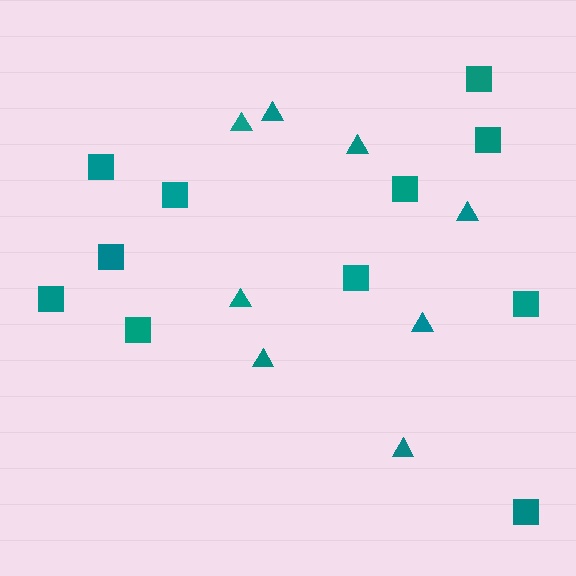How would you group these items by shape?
There are 2 groups: one group of squares (11) and one group of triangles (8).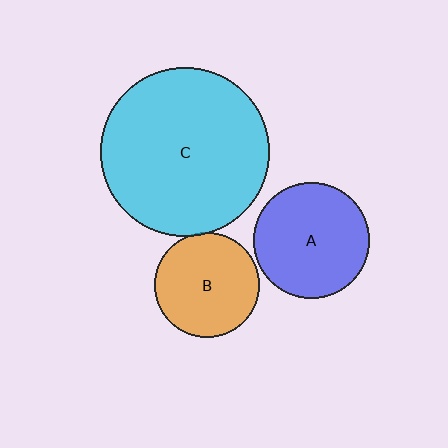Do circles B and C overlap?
Yes.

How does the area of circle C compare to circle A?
Approximately 2.1 times.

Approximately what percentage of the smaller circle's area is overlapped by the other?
Approximately 5%.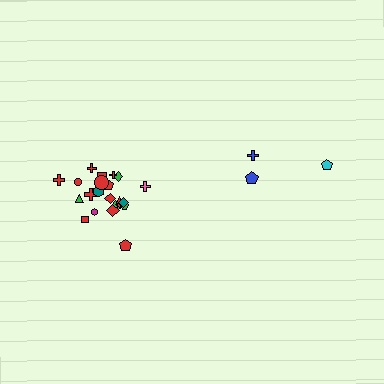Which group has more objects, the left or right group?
The left group.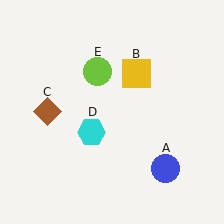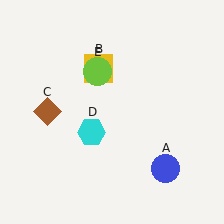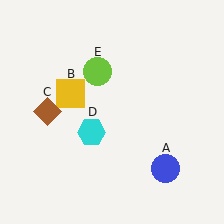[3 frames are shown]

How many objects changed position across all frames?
1 object changed position: yellow square (object B).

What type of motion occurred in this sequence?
The yellow square (object B) rotated counterclockwise around the center of the scene.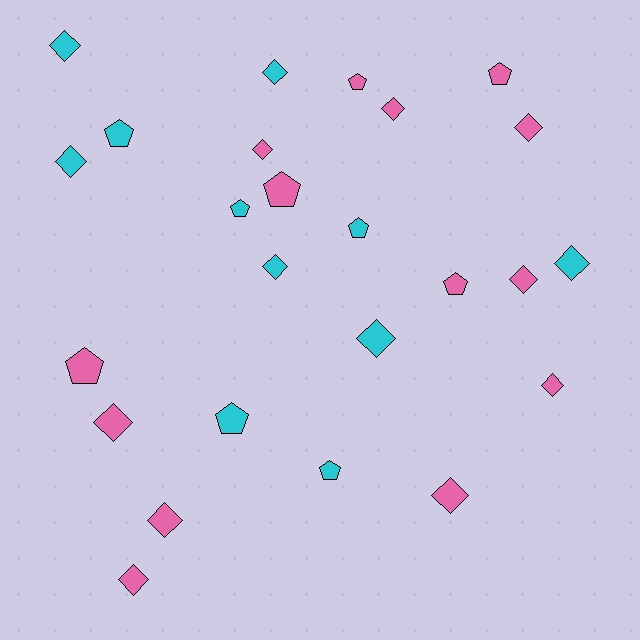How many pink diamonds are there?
There are 9 pink diamonds.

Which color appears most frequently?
Pink, with 14 objects.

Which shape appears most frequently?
Diamond, with 15 objects.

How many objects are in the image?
There are 25 objects.